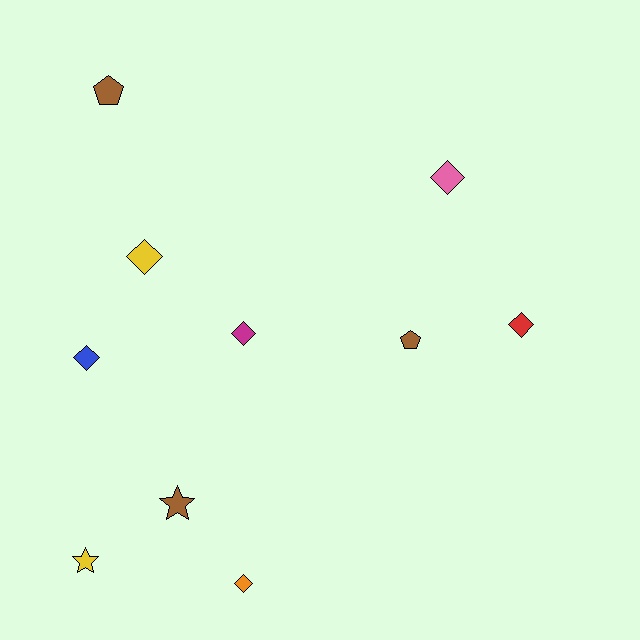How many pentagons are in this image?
There are 2 pentagons.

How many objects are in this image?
There are 10 objects.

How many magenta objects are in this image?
There is 1 magenta object.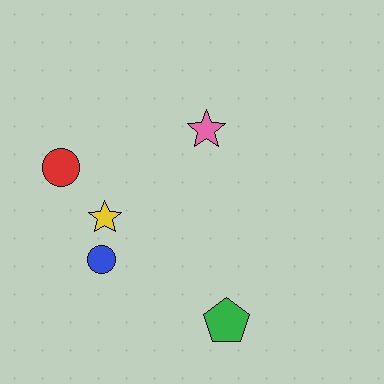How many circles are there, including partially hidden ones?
There are 2 circles.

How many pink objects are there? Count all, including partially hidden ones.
There is 1 pink object.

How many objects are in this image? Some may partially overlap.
There are 5 objects.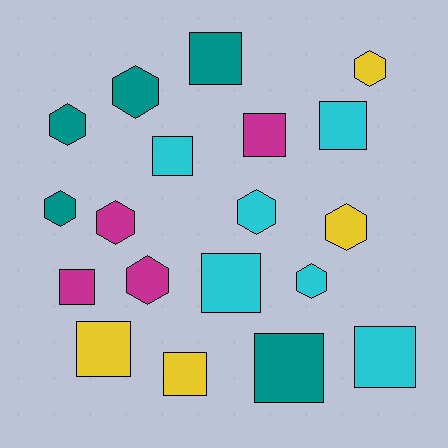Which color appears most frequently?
Cyan, with 6 objects.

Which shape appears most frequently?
Square, with 10 objects.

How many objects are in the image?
There are 19 objects.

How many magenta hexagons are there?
There are 2 magenta hexagons.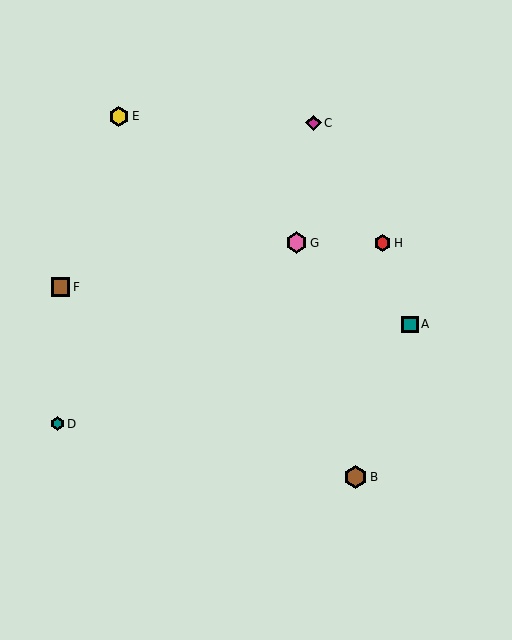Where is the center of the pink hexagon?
The center of the pink hexagon is at (296, 243).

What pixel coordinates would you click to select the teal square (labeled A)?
Click at (410, 324) to select the teal square A.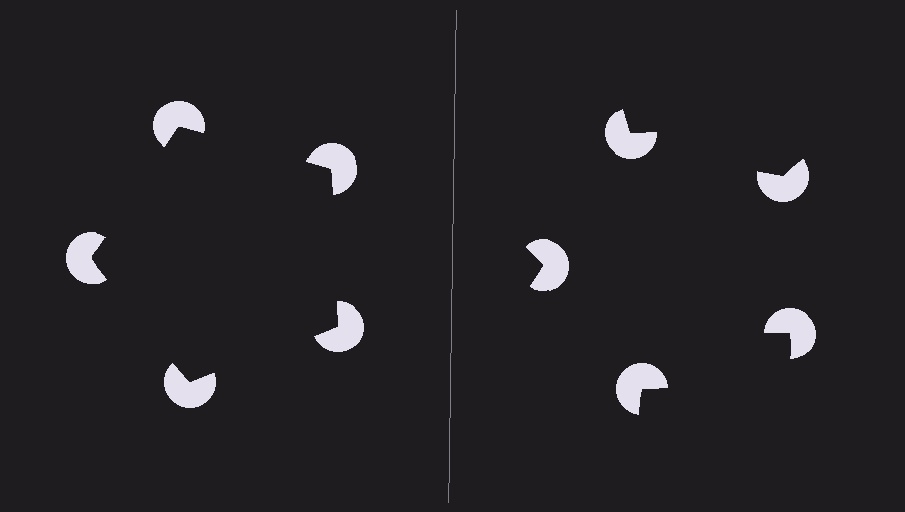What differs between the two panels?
The pac-man discs are positioned identically on both sides; only the wedge orientations differ. On the left they align to a pentagon; on the right they are misaligned.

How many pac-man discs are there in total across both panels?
10 — 5 on each side.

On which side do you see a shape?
An illusory pentagon appears on the left side. On the right side the wedge cuts are rotated, so no coherent shape forms.